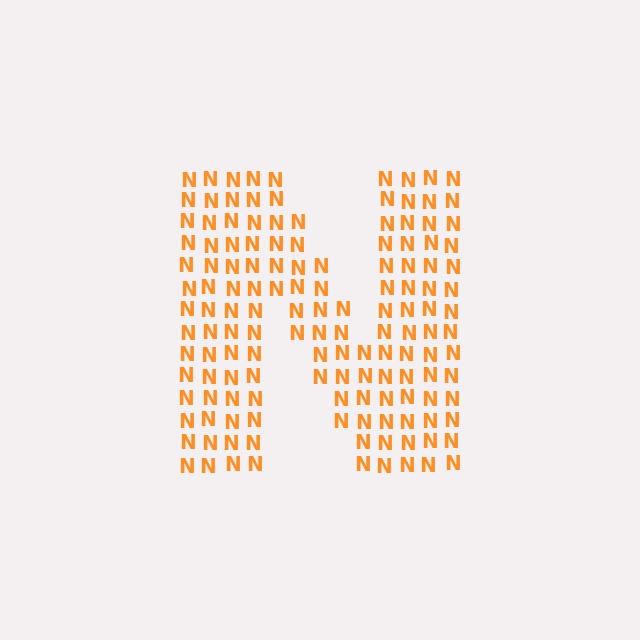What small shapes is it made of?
It is made of small letter N's.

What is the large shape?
The large shape is the letter N.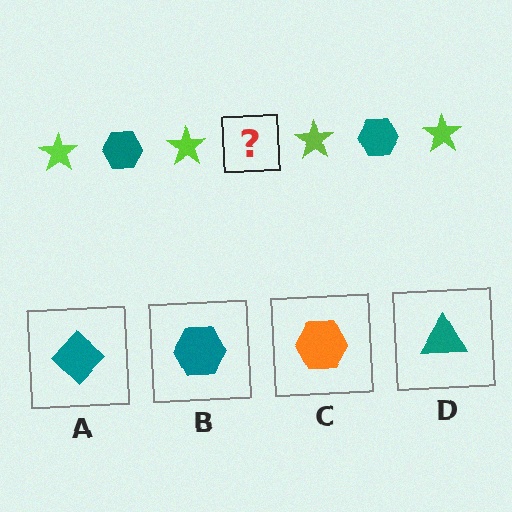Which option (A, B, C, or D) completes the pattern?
B.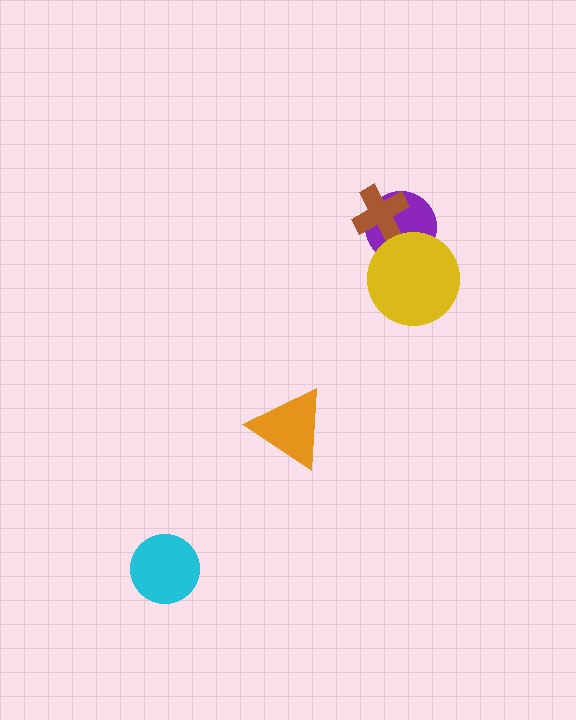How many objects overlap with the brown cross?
1 object overlaps with the brown cross.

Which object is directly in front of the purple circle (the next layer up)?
The brown cross is directly in front of the purple circle.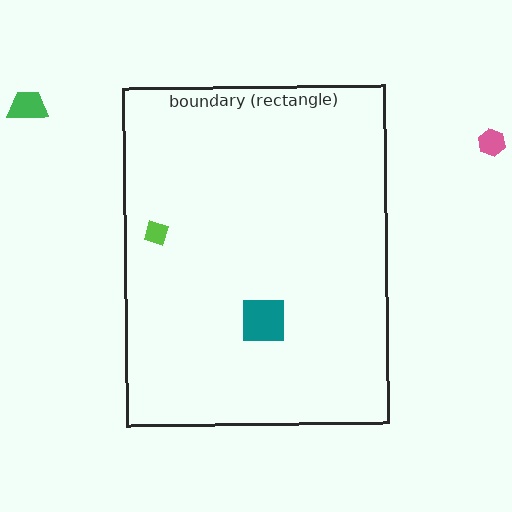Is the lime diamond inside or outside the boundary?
Inside.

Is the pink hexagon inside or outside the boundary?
Outside.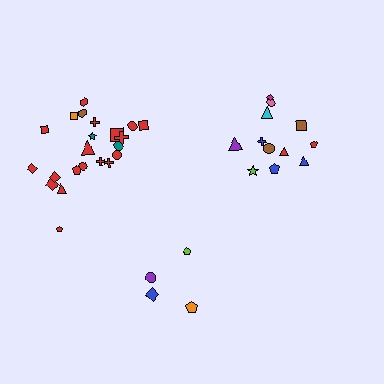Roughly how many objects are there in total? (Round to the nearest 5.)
Roughly 40 objects in total.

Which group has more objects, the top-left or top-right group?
The top-left group.